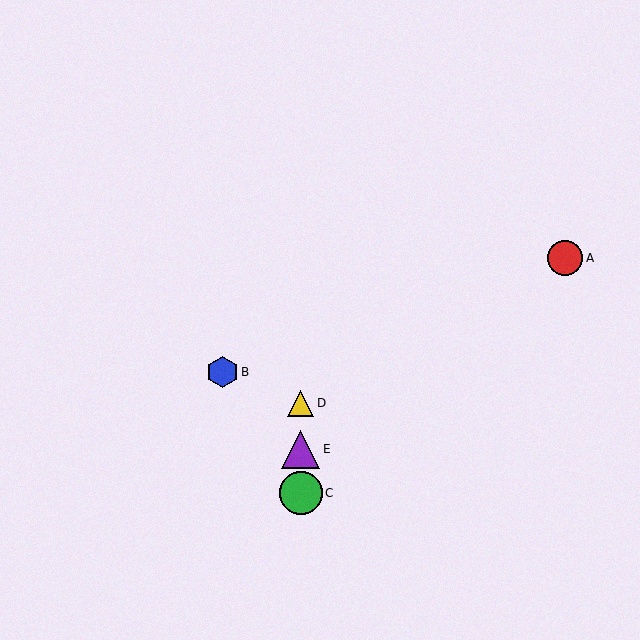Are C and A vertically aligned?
No, C is at x≈301 and A is at x≈565.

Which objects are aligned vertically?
Objects C, D, E are aligned vertically.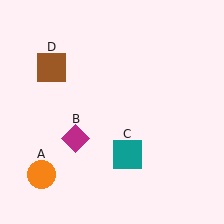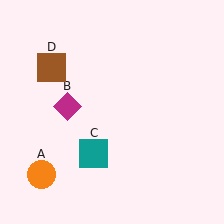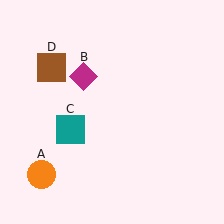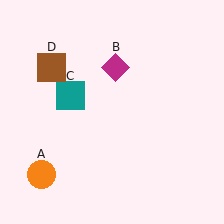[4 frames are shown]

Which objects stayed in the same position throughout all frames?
Orange circle (object A) and brown square (object D) remained stationary.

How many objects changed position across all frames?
2 objects changed position: magenta diamond (object B), teal square (object C).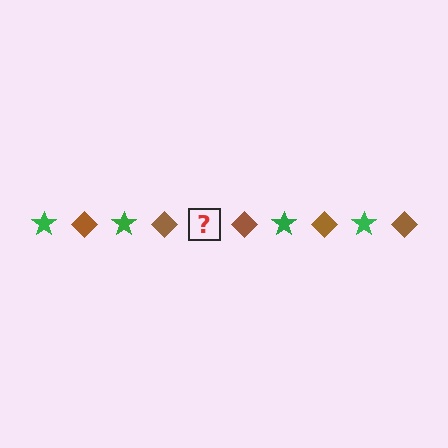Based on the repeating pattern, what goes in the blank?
The blank should be a green star.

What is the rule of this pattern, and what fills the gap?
The rule is that the pattern alternates between green star and brown diamond. The gap should be filled with a green star.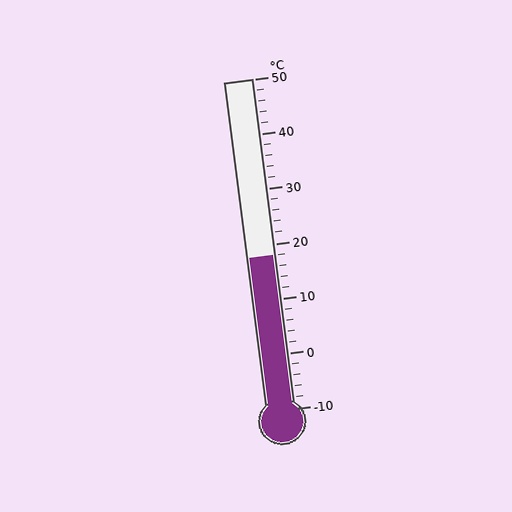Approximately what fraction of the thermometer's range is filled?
The thermometer is filled to approximately 45% of its range.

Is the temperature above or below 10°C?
The temperature is above 10°C.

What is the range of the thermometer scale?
The thermometer scale ranges from -10°C to 50°C.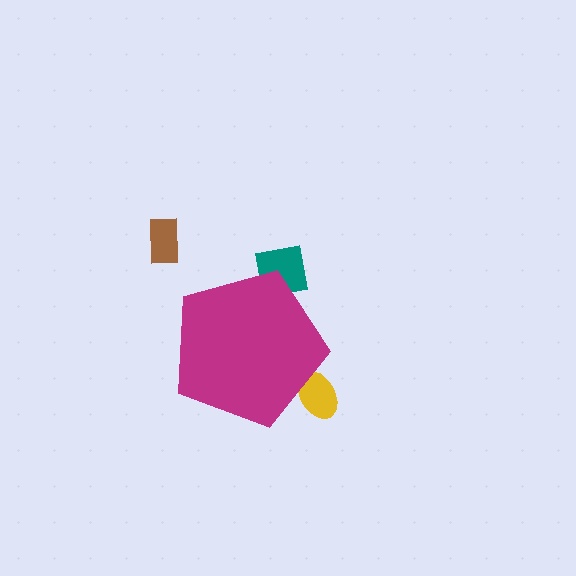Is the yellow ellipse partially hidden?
Yes, the yellow ellipse is partially hidden behind the magenta pentagon.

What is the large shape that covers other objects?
A magenta pentagon.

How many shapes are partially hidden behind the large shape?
2 shapes are partially hidden.